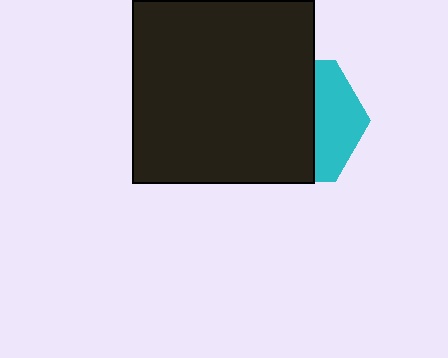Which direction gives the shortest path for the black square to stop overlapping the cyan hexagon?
Moving left gives the shortest separation.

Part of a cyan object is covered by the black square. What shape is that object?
It is a hexagon.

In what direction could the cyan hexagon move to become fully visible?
The cyan hexagon could move right. That would shift it out from behind the black square entirely.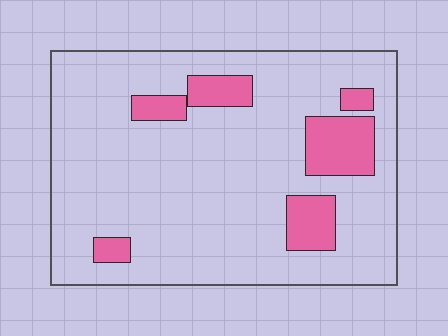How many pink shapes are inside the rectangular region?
6.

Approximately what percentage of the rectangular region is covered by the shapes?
Approximately 15%.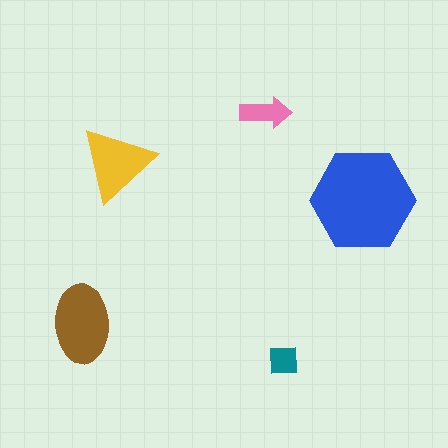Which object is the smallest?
The teal square.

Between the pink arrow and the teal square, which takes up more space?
The pink arrow.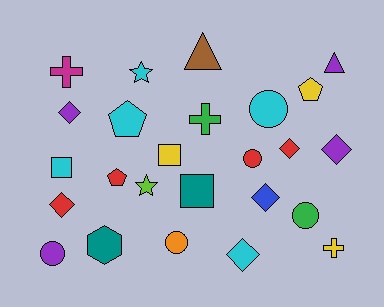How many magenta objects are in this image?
There is 1 magenta object.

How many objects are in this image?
There are 25 objects.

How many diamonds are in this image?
There are 6 diamonds.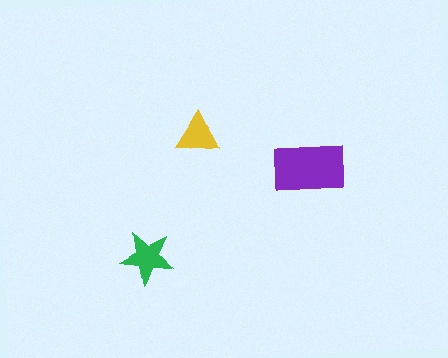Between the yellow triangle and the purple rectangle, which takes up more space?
The purple rectangle.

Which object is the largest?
The purple rectangle.